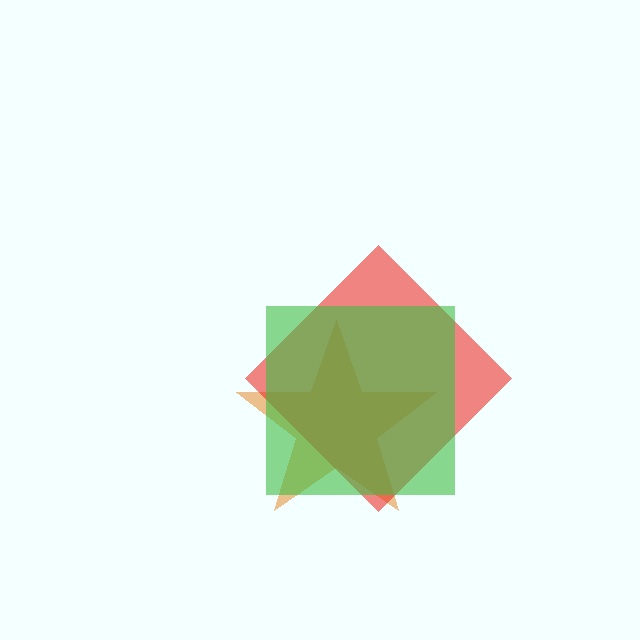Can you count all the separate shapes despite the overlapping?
Yes, there are 3 separate shapes.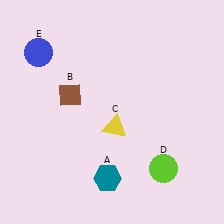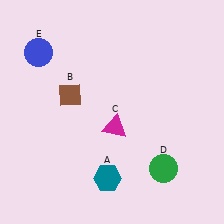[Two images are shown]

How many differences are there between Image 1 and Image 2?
There are 2 differences between the two images.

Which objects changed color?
C changed from yellow to magenta. D changed from lime to green.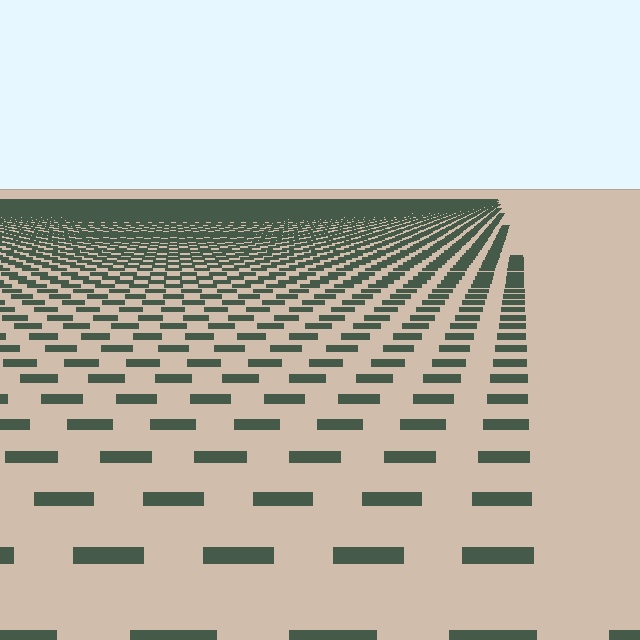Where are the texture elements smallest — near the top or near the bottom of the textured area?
Near the top.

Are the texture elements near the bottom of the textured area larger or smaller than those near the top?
Larger. Near the bottom, elements are closer to the viewer and appear at a bigger on-screen size.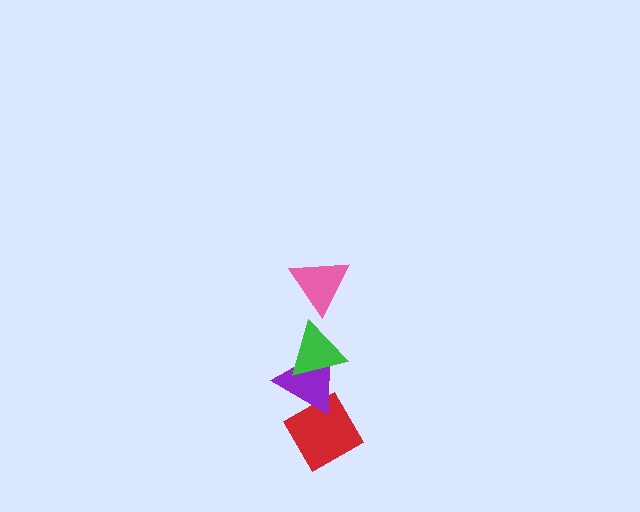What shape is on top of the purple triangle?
The green triangle is on top of the purple triangle.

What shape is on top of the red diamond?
The purple triangle is on top of the red diamond.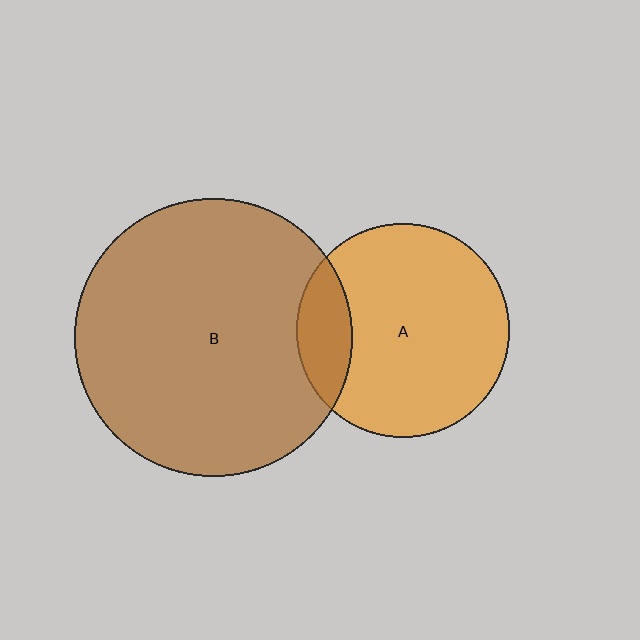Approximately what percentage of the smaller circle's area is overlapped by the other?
Approximately 15%.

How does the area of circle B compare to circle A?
Approximately 1.7 times.